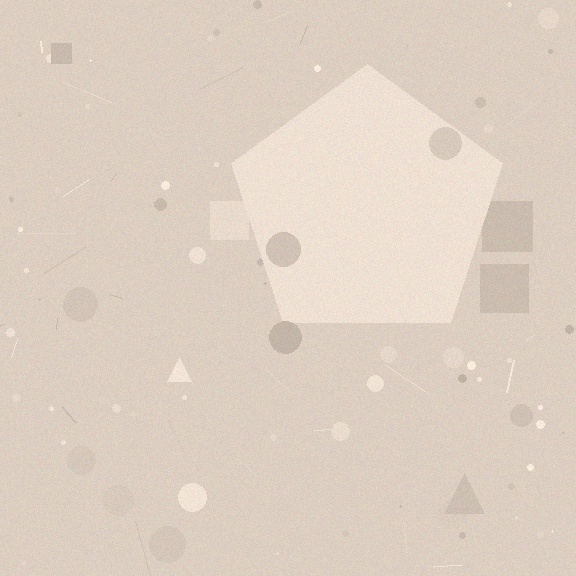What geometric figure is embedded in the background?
A pentagon is embedded in the background.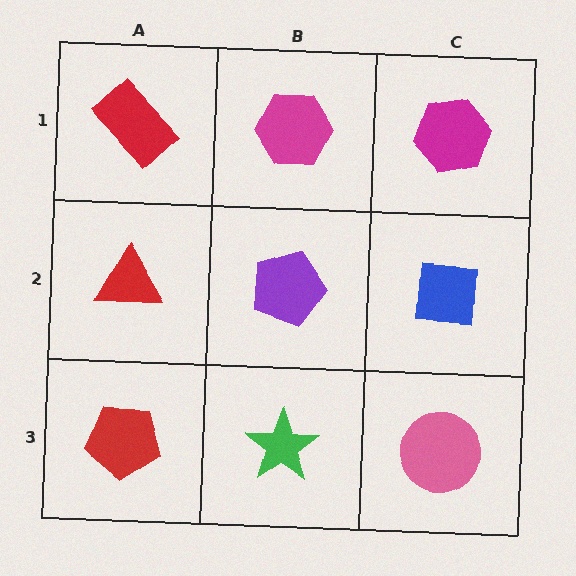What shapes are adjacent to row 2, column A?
A red rectangle (row 1, column A), a red pentagon (row 3, column A), a purple pentagon (row 2, column B).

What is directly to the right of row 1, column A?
A magenta hexagon.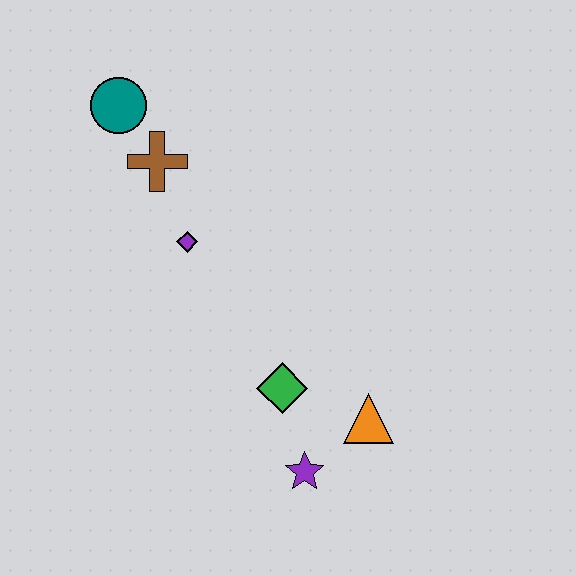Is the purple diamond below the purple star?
No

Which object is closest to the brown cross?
The teal circle is closest to the brown cross.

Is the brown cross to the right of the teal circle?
Yes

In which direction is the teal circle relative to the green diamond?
The teal circle is above the green diamond.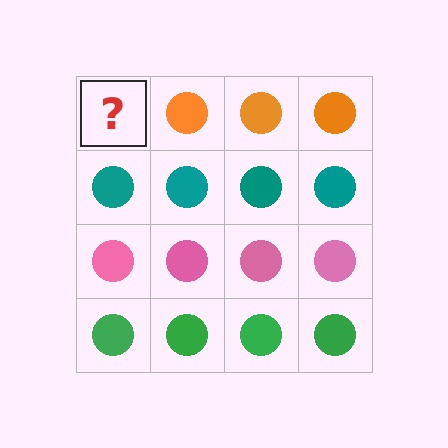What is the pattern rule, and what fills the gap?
The rule is that each row has a consistent color. The gap should be filled with an orange circle.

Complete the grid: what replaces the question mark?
The question mark should be replaced with an orange circle.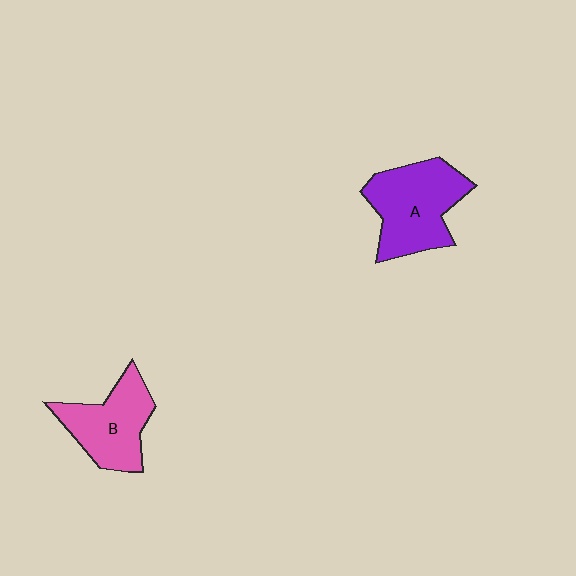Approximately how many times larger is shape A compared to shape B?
Approximately 1.2 times.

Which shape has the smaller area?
Shape B (pink).